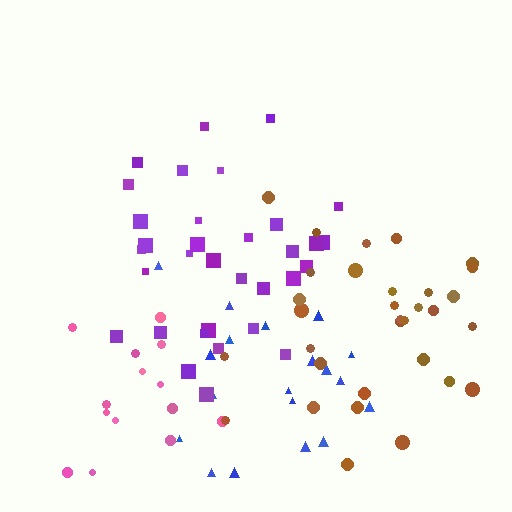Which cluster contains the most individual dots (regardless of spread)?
Purple (33).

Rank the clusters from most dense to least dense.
purple, brown, pink, blue.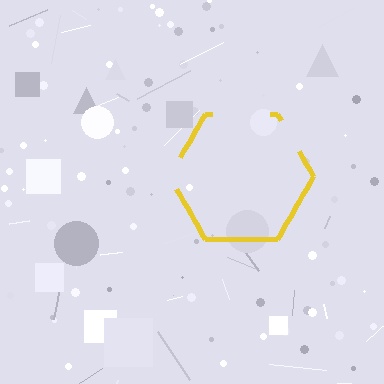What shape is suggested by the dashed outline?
The dashed outline suggests a hexagon.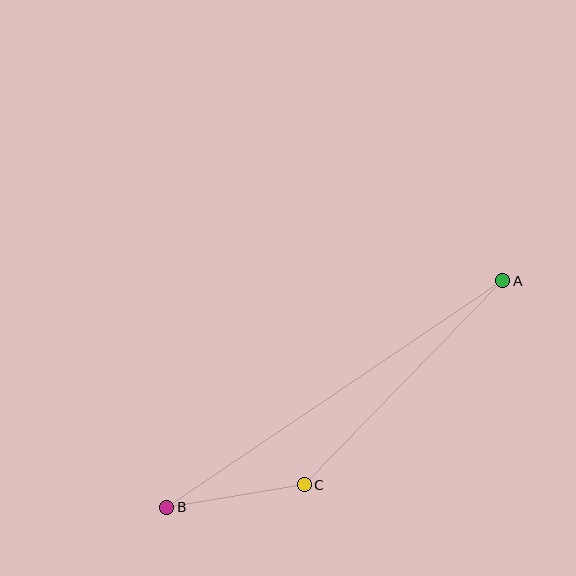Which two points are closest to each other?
Points B and C are closest to each other.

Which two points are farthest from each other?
Points A and B are farthest from each other.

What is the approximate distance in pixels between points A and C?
The distance between A and C is approximately 284 pixels.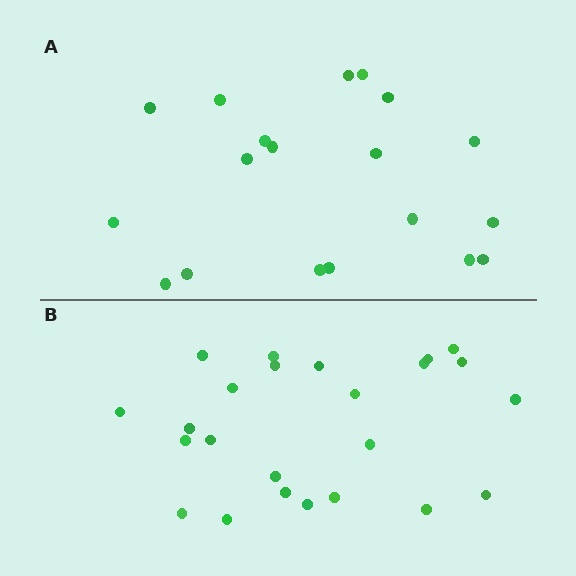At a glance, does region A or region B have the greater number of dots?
Region B (the bottom region) has more dots.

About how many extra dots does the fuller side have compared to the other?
Region B has about 5 more dots than region A.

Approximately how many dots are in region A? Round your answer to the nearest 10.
About 20 dots. (The exact count is 19, which rounds to 20.)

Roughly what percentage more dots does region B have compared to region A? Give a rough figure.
About 25% more.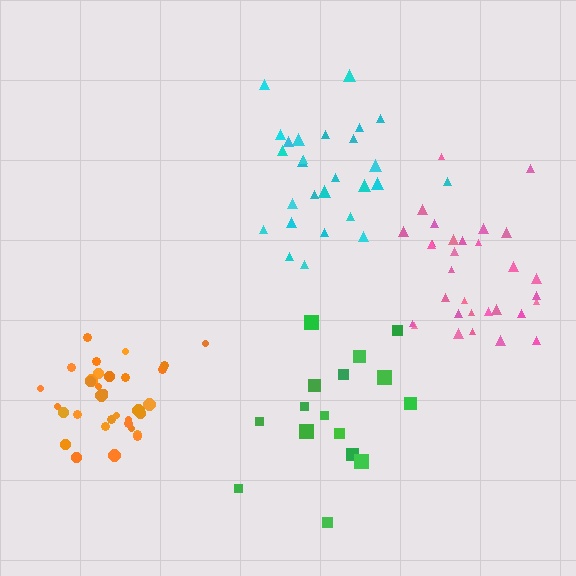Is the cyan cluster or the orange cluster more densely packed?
Orange.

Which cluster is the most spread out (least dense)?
Green.